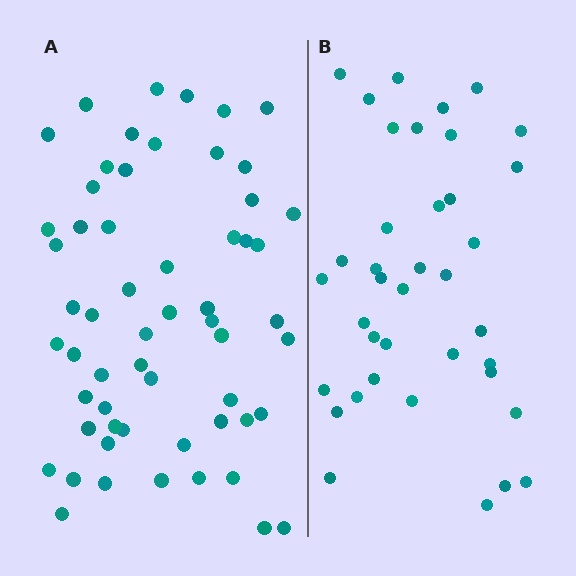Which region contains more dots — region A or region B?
Region A (the left region) has more dots.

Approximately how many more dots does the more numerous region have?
Region A has approximately 20 more dots than region B.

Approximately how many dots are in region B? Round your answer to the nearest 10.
About 40 dots. (The exact count is 38, which rounds to 40.)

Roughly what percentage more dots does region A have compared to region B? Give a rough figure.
About 55% more.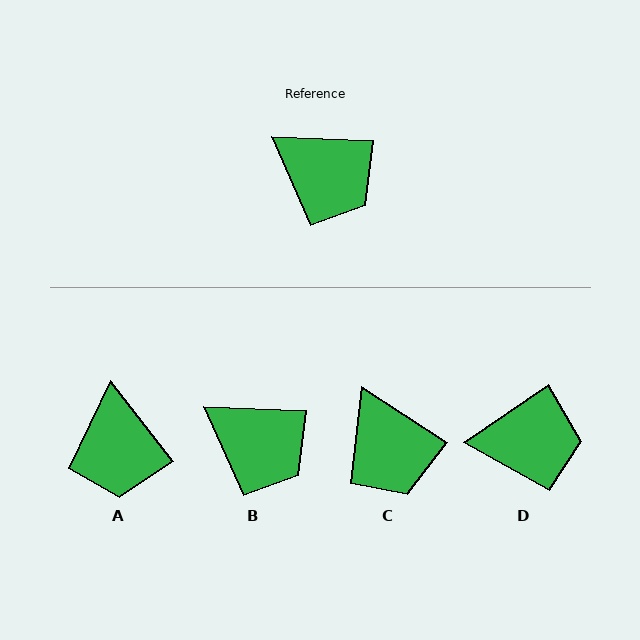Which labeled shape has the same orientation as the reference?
B.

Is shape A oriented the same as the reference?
No, it is off by about 49 degrees.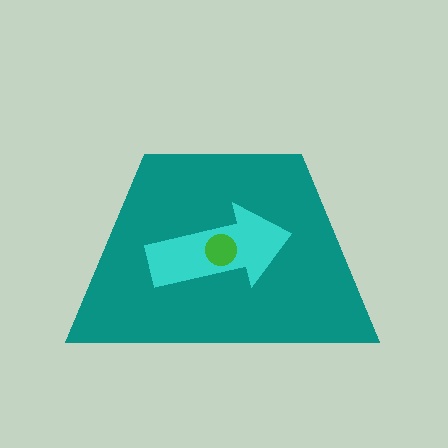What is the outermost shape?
The teal trapezoid.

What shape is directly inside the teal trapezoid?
The cyan arrow.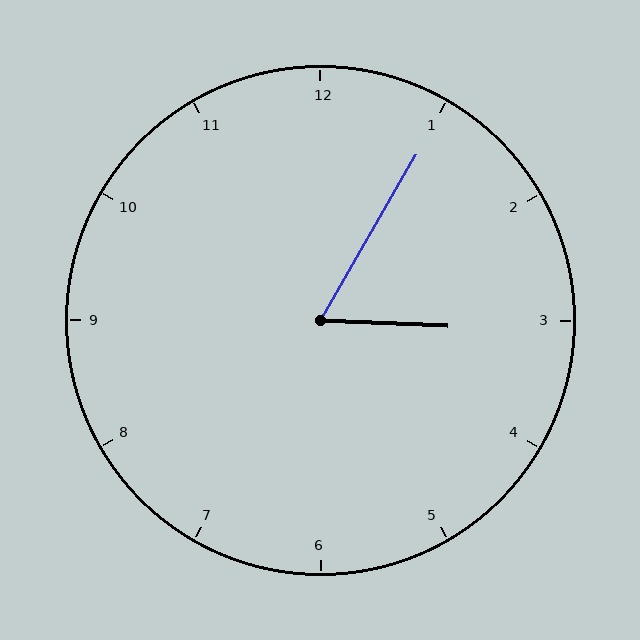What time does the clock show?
3:05.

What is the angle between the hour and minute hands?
Approximately 62 degrees.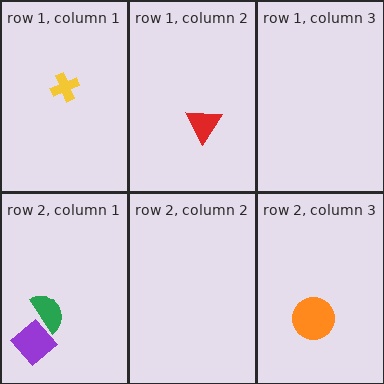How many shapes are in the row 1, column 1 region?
1.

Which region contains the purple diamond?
The row 2, column 1 region.